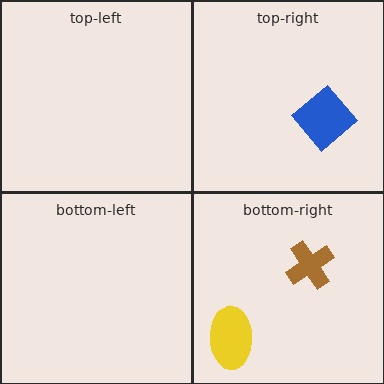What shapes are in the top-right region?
The blue diamond.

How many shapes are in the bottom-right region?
2.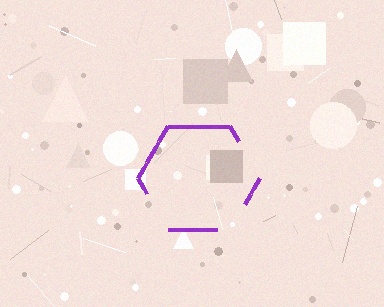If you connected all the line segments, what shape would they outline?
They would outline a hexagon.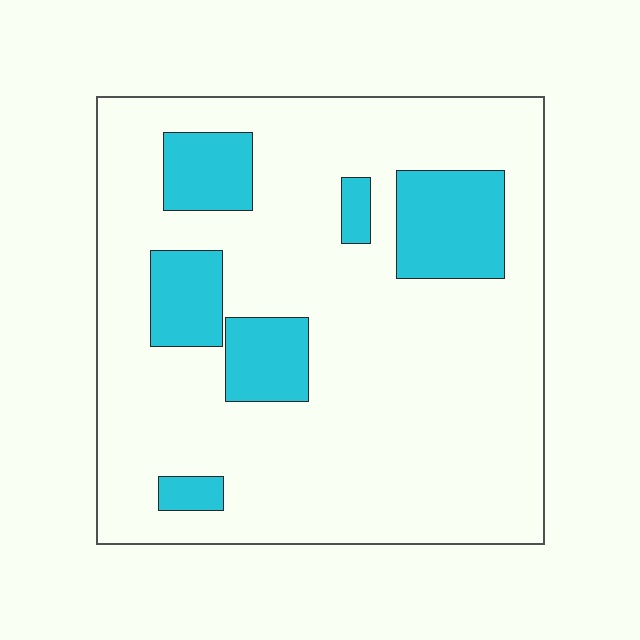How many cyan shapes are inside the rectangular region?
6.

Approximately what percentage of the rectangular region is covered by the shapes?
Approximately 20%.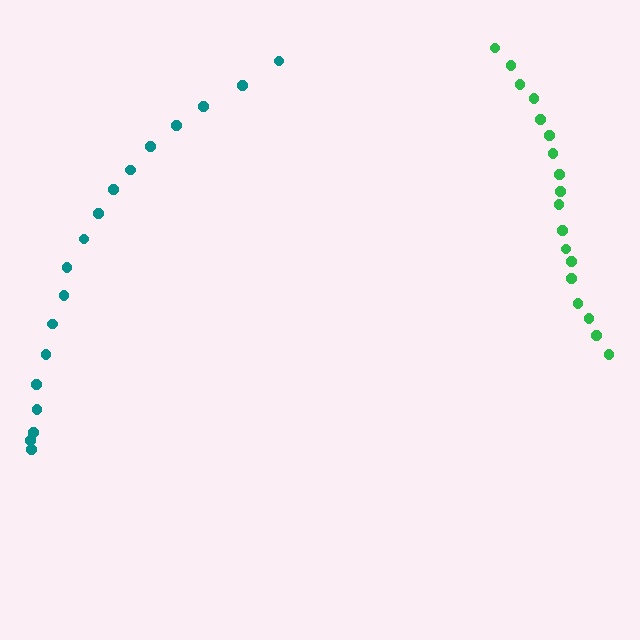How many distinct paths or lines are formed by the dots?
There are 2 distinct paths.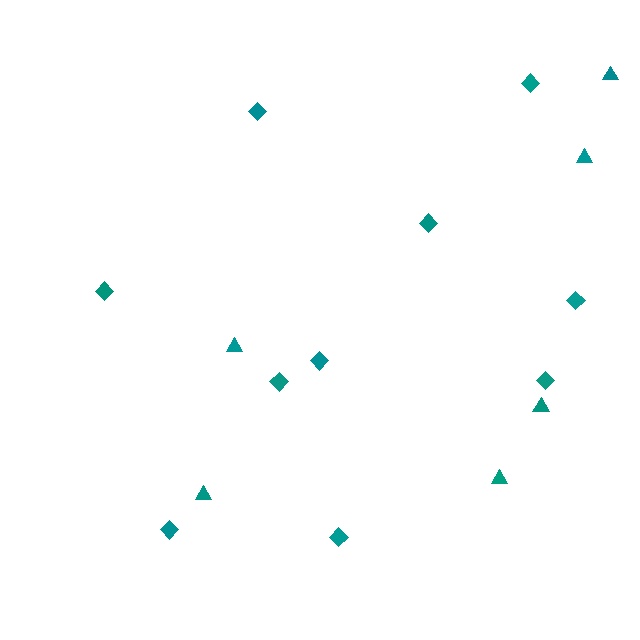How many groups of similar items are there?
There are 2 groups: one group of triangles (6) and one group of diamonds (10).